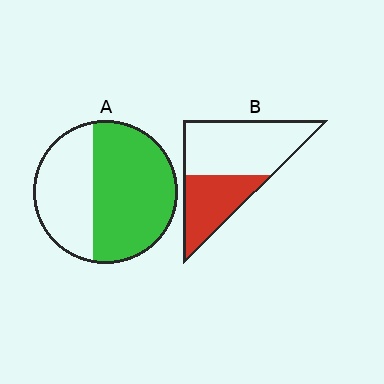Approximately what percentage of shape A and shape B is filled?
A is approximately 60% and B is approximately 40%.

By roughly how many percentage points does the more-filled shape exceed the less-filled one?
By roughly 25 percentage points (A over B).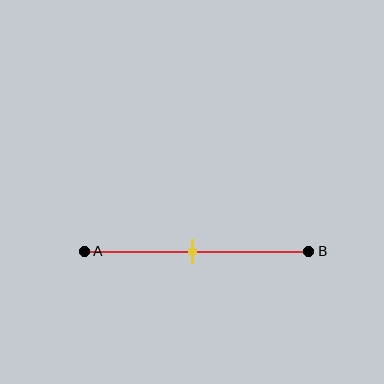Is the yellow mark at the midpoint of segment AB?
Yes, the mark is approximately at the midpoint.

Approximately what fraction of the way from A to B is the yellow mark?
The yellow mark is approximately 50% of the way from A to B.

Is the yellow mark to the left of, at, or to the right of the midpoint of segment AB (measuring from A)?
The yellow mark is approximately at the midpoint of segment AB.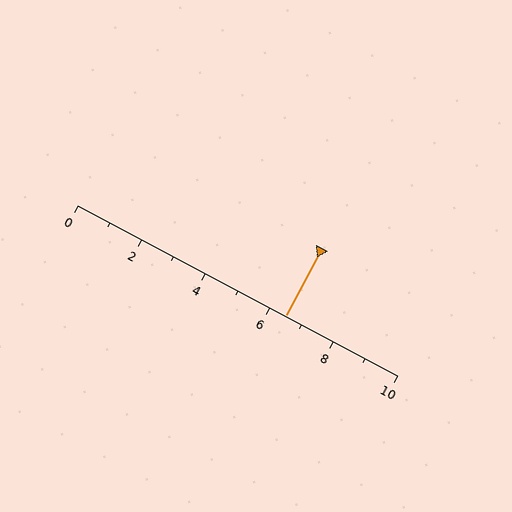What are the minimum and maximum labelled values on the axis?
The axis runs from 0 to 10.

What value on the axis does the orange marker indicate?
The marker indicates approximately 6.5.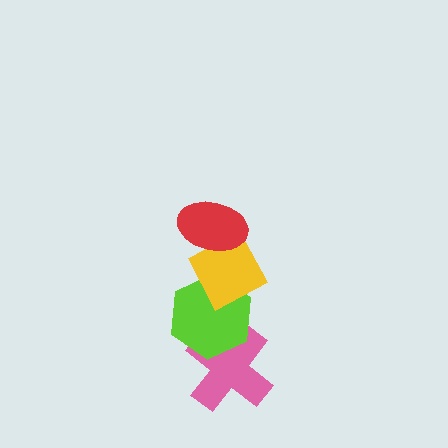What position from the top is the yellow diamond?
The yellow diamond is 2nd from the top.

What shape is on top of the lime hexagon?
The yellow diamond is on top of the lime hexagon.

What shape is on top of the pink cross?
The lime hexagon is on top of the pink cross.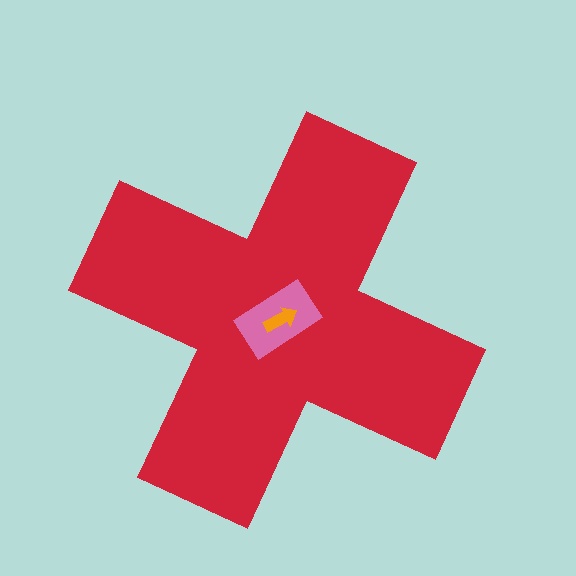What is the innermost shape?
The orange arrow.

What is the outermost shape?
The red cross.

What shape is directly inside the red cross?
The pink rectangle.